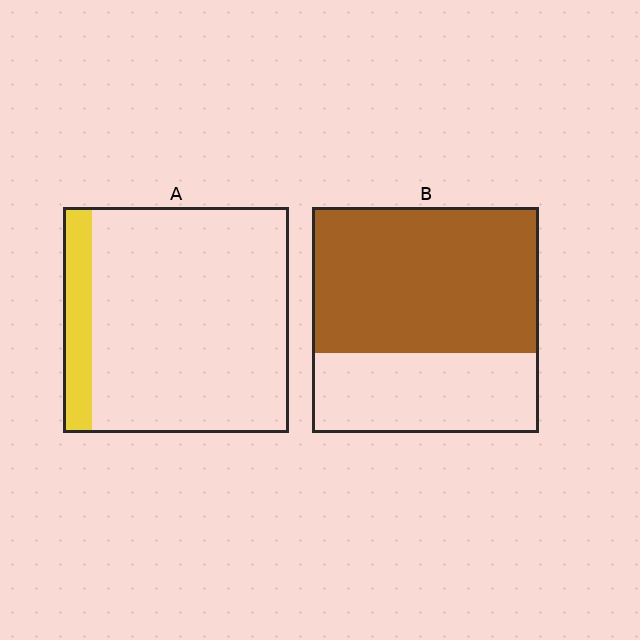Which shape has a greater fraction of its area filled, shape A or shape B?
Shape B.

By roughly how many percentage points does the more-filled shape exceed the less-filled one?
By roughly 50 percentage points (B over A).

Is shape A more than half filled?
No.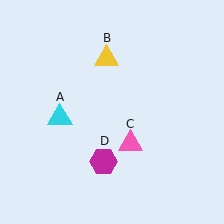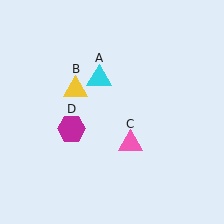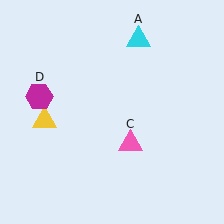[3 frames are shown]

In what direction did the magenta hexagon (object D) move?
The magenta hexagon (object D) moved up and to the left.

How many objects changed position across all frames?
3 objects changed position: cyan triangle (object A), yellow triangle (object B), magenta hexagon (object D).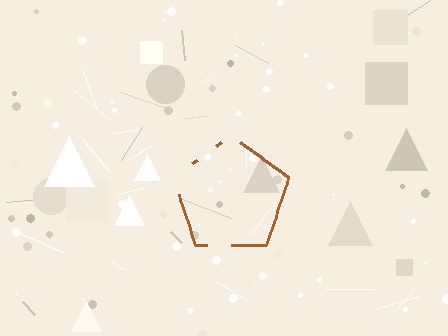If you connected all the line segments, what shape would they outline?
They would outline a pentagon.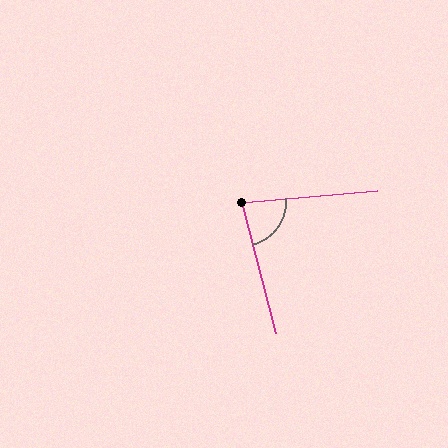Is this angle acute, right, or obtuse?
It is acute.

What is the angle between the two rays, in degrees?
Approximately 80 degrees.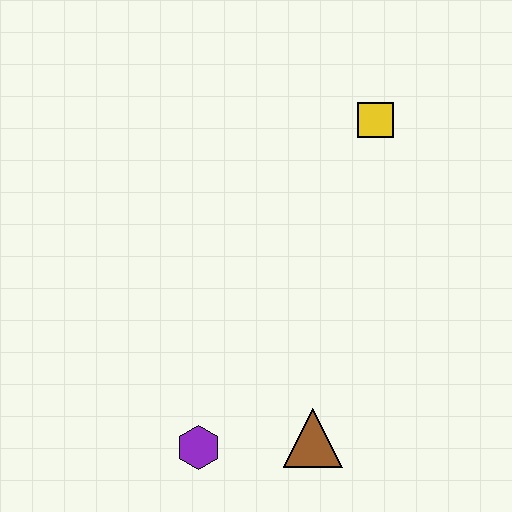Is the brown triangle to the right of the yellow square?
No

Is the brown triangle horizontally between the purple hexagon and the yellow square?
Yes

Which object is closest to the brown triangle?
The purple hexagon is closest to the brown triangle.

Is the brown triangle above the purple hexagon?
Yes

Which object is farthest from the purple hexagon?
The yellow square is farthest from the purple hexagon.